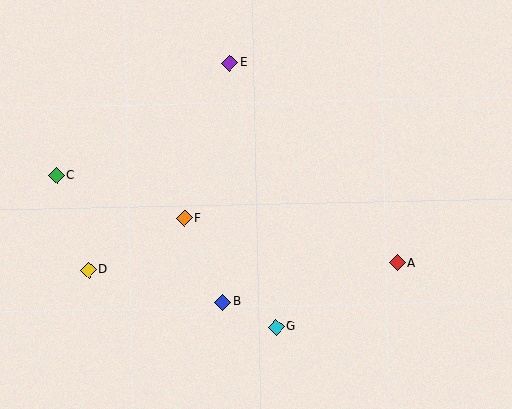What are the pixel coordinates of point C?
Point C is at (56, 175).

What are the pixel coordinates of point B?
Point B is at (223, 302).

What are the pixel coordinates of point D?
Point D is at (89, 270).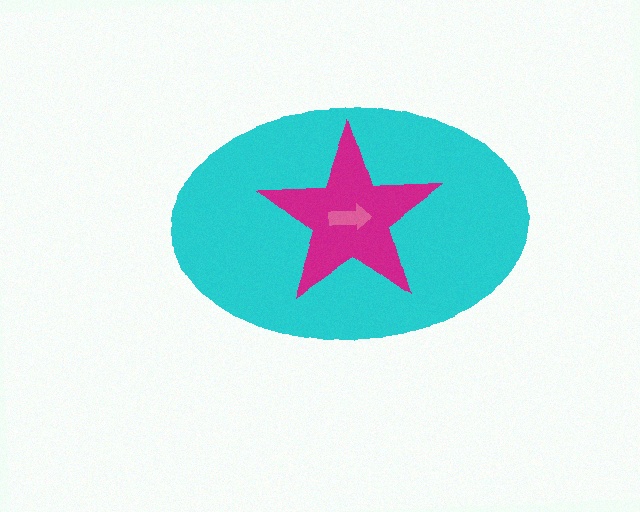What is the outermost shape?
The cyan ellipse.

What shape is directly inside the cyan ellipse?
The magenta star.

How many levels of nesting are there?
3.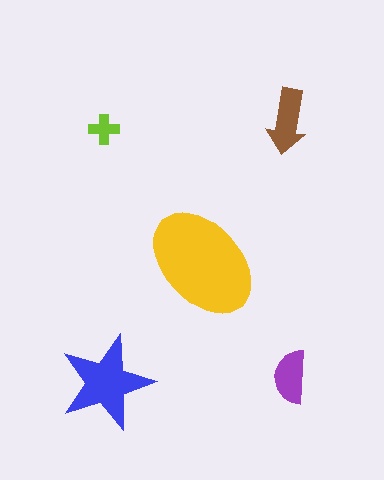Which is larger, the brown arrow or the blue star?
The blue star.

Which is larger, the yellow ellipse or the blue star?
The yellow ellipse.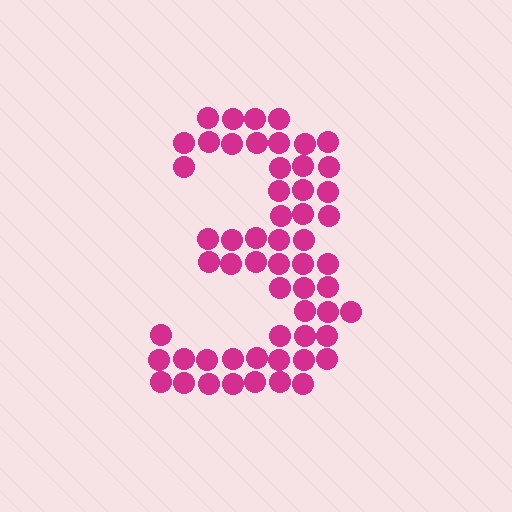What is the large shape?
The large shape is the digit 3.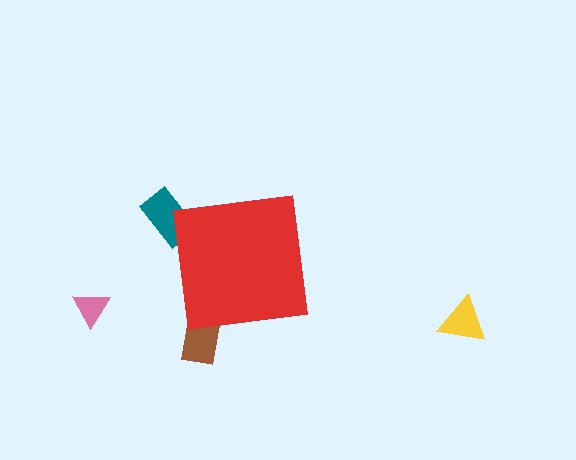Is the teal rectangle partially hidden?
Yes, the teal rectangle is partially hidden behind the red square.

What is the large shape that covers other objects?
A red square.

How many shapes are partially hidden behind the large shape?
2 shapes are partially hidden.